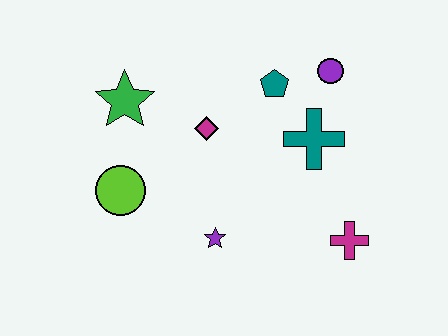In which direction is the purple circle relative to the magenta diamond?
The purple circle is to the right of the magenta diamond.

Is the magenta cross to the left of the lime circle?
No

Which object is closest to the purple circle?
The teal pentagon is closest to the purple circle.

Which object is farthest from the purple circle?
The lime circle is farthest from the purple circle.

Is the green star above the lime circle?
Yes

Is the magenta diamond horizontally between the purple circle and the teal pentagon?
No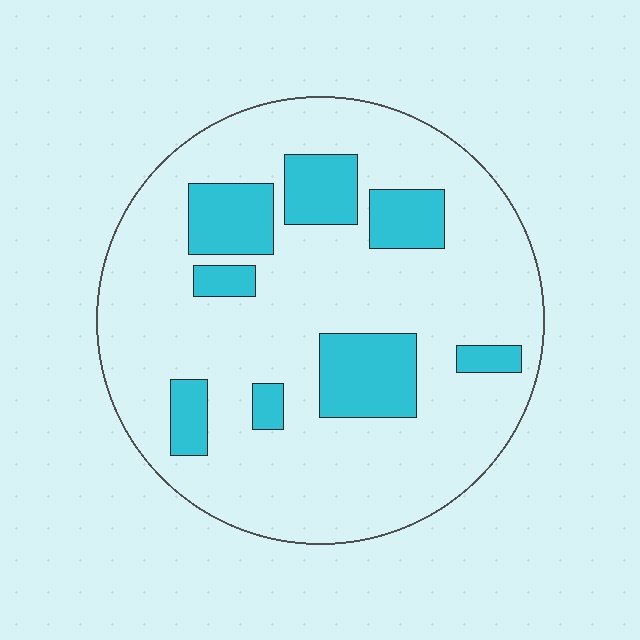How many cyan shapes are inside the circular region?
8.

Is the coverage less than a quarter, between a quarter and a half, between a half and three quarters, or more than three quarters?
Less than a quarter.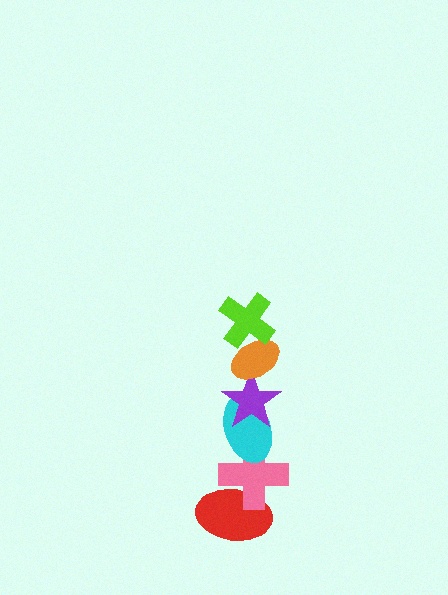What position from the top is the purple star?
The purple star is 3rd from the top.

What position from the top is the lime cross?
The lime cross is 1st from the top.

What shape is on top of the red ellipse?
The pink cross is on top of the red ellipse.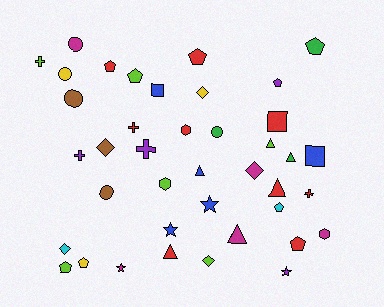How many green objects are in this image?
There are 3 green objects.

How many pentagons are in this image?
There are 9 pentagons.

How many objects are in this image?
There are 40 objects.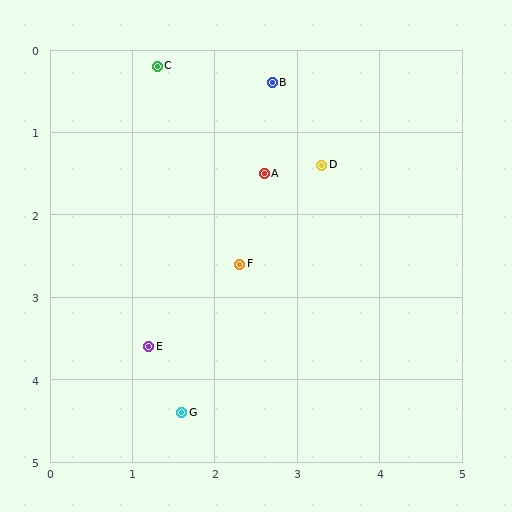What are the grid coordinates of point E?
Point E is at approximately (1.2, 3.6).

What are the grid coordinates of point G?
Point G is at approximately (1.6, 4.4).